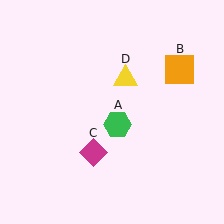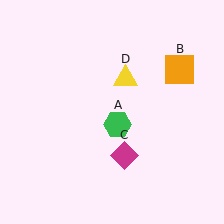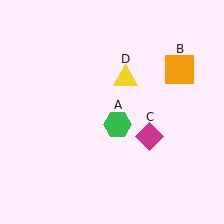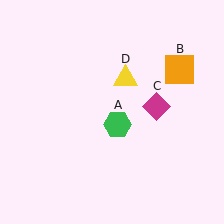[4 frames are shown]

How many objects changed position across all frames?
1 object changed position: magenta diamond (object C).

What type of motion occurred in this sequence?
The magenta diamond (object C) rotated counterclockwise around the center of the scene.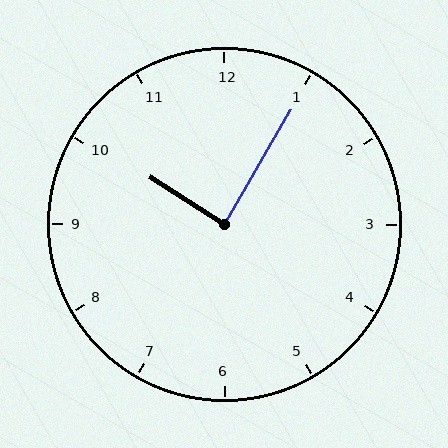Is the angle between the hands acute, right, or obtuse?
It is right.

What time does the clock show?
10:05.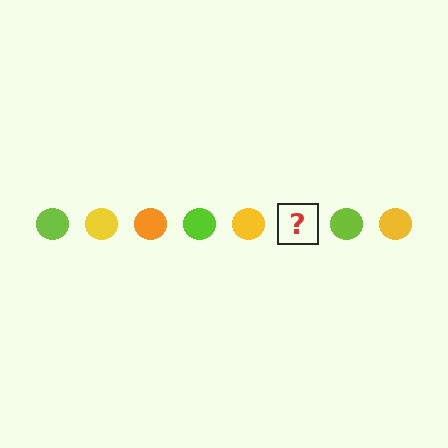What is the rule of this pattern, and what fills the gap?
The rule is that the pattern cycles through lime, yellow, orange circles. The gap should be filled with an orange circle.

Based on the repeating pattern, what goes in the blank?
The blank should be an orange circle.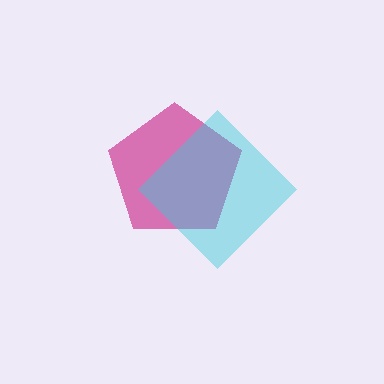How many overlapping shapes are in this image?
There are 2 overlapping shapes in the image.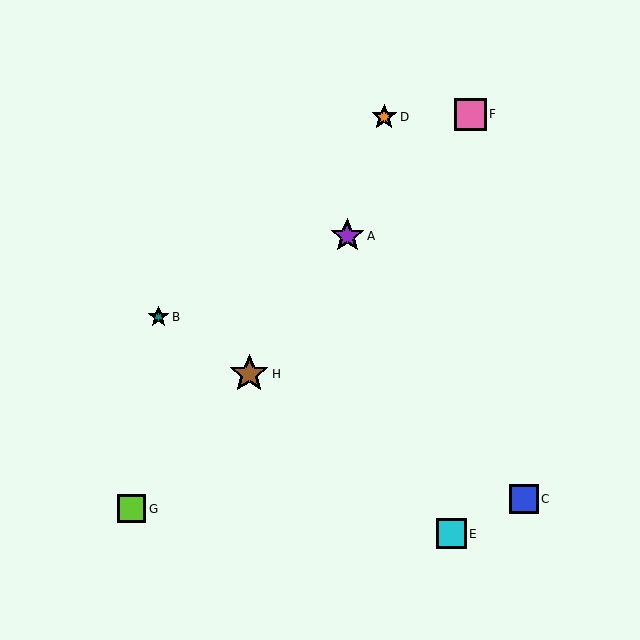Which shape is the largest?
The brown star (labeled H) is the largest.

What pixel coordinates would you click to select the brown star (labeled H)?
Click at (249, 374) to select the brown star H.